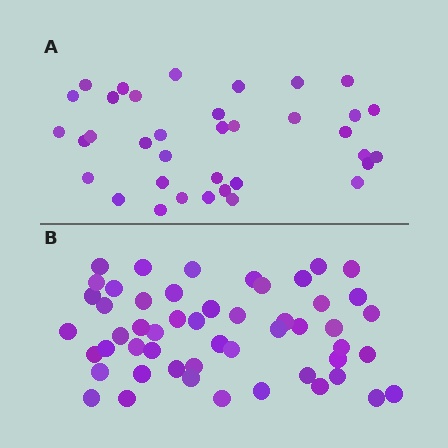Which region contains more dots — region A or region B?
Region B (the bottom region) has more dots.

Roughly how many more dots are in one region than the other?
Region B has approximately 15 more dots than region A.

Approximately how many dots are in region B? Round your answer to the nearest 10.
About 50 dots. (The exact count is 52, which rounds to 50.)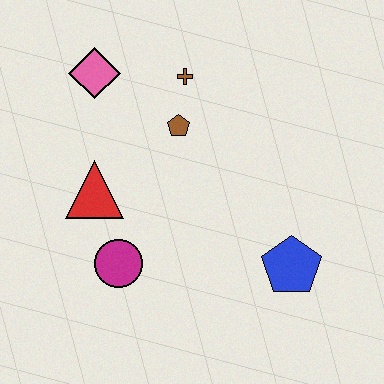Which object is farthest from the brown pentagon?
The blue pentagon is farthest from the brown pentagon.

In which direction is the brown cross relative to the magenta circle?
The brown cross is above the magenta circle.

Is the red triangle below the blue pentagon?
No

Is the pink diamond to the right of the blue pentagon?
No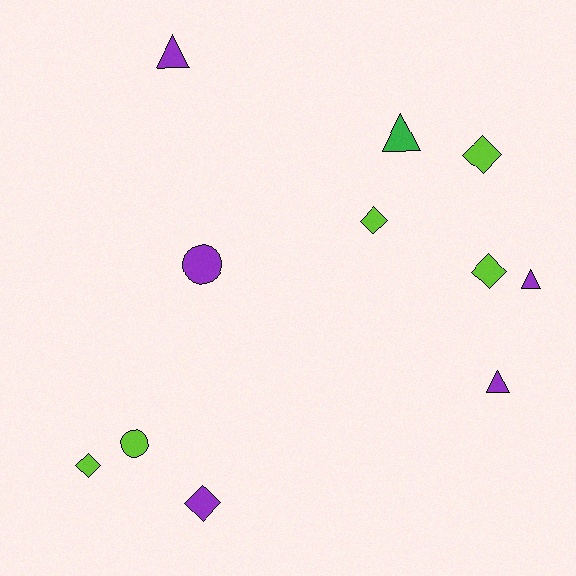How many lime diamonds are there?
There are 4 lime diamonds.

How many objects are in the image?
There are 11 objects.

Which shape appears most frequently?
Diamond, with 5 objects.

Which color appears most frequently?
Lime, with 5 objects.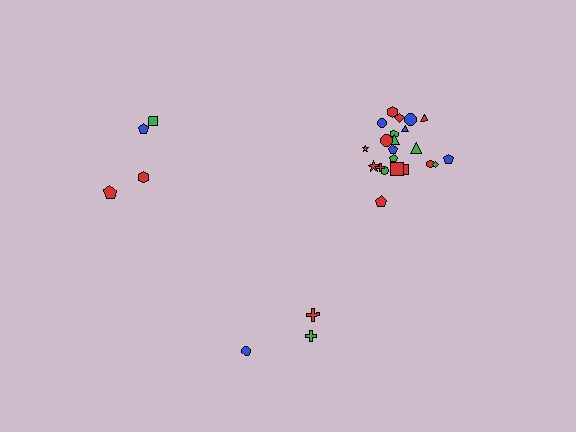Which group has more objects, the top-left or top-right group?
The top-right group.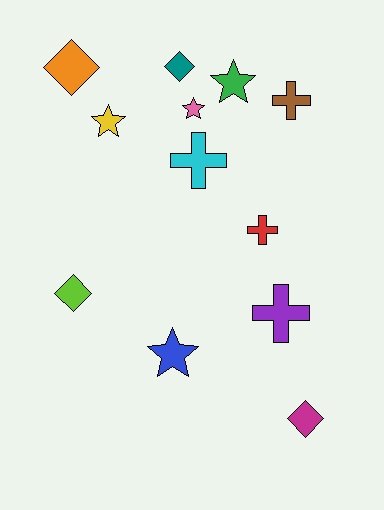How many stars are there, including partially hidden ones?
There are 4 stars.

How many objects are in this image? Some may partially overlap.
There are 12 objects.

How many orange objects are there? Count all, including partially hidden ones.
There is 1 orange object.